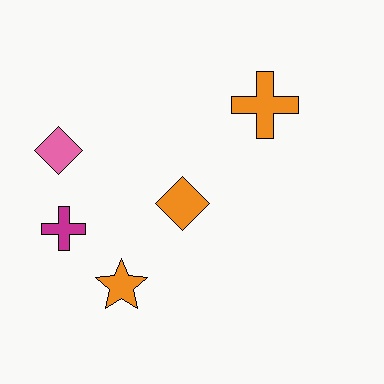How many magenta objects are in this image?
There is 1 magenta object.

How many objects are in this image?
There are 5 objects.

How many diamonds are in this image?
There are 2 diamonds.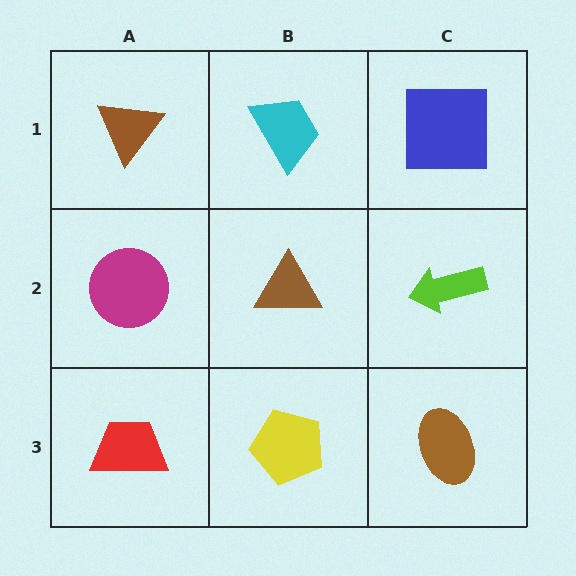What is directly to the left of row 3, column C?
A yellow pentagon.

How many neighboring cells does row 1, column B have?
3.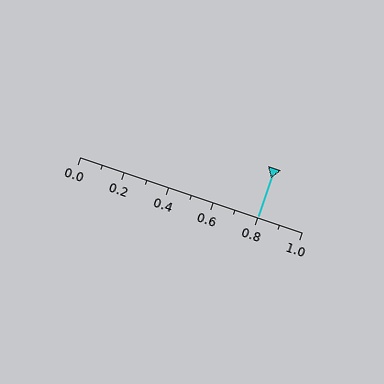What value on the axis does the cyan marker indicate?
The marker indicates approximately 0.8.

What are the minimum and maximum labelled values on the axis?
The axis runs from 0.0 to 1.0.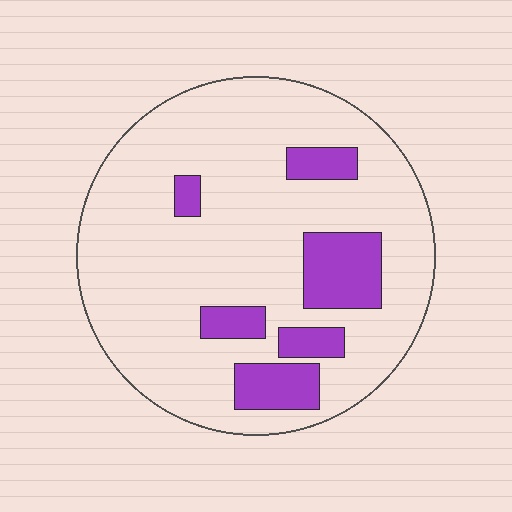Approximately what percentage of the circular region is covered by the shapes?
Approximately 20%.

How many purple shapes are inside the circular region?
6.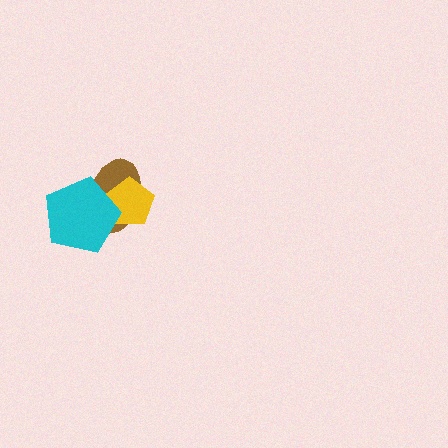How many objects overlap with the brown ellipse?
2 objects overlap with the brown ellipse.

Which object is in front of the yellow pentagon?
The cyan pentagon is in front of the yellow pentagon.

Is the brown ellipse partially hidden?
Yes, it is partially covered by another shape.